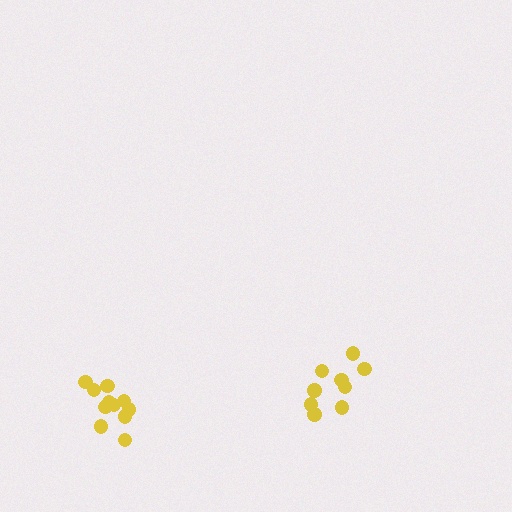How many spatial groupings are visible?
There are 2 spatial groupings.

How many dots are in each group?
Group 1: 9 dots, Group 2: 11 dots (20 total).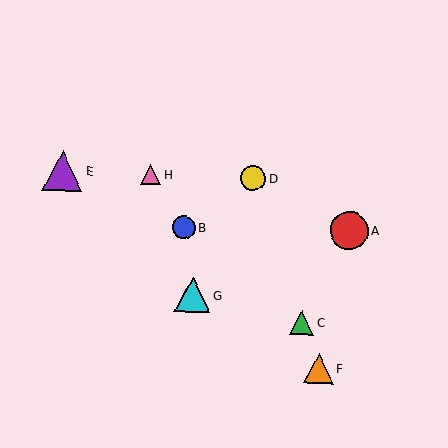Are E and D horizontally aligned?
Yes, both are at y≈171.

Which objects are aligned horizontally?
Objects D, E, H are aligned horizontally.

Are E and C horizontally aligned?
No, E is at y≈171 and C is at y≈322.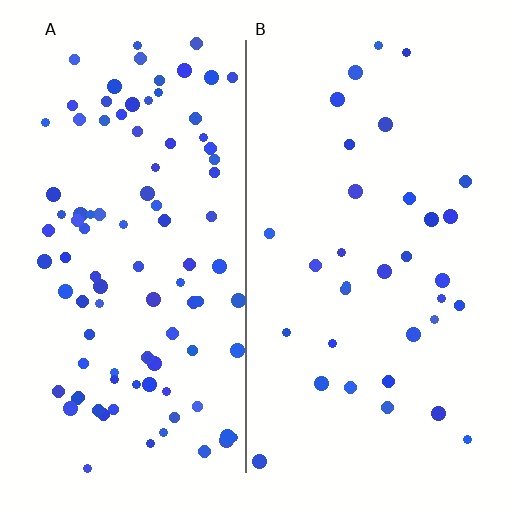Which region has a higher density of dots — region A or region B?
A (the left).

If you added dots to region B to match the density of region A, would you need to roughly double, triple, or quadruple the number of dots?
Approximately triple.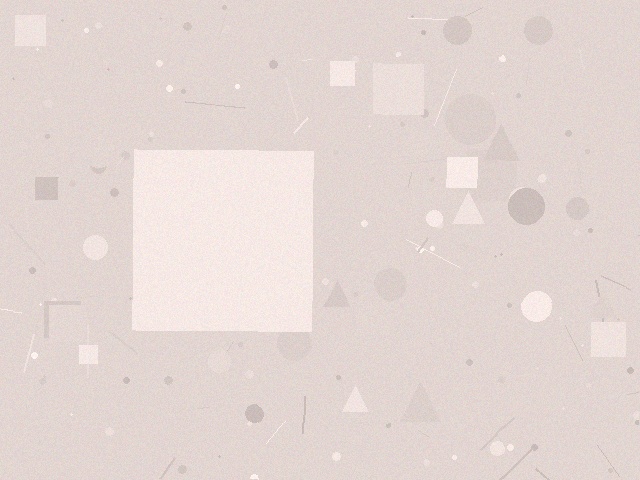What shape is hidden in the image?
A square is hidden in the image.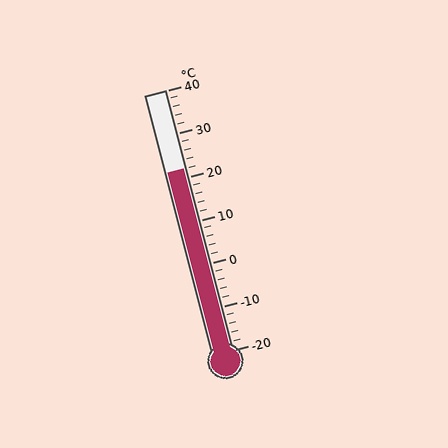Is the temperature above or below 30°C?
The temperature is below 30°C.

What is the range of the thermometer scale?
The thermometer scale ranges from -20°C to 40°C.